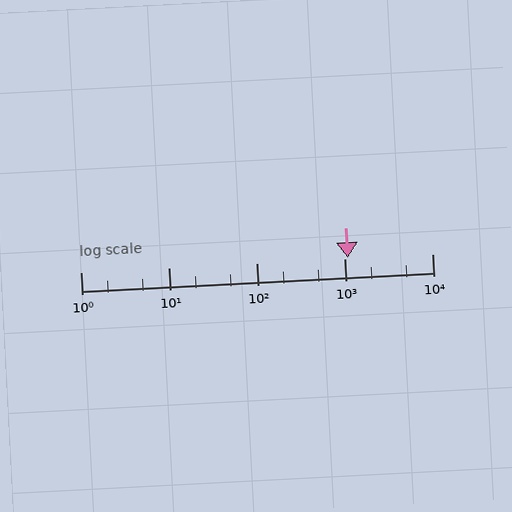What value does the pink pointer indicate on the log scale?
The pointer indicates approximately 1100.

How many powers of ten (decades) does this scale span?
The scale spans 4 decades, from 1 to 10000.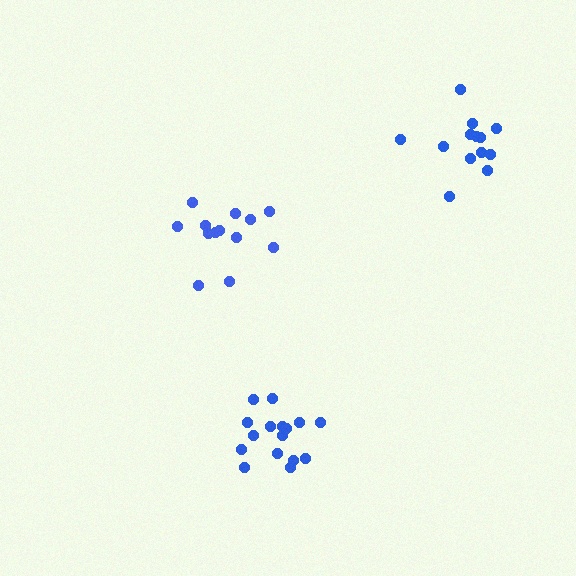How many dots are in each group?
Group 1: 13 dots, Group 2: 16 dots, Group 3: 13 dots (42 total).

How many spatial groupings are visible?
There are 3 spatial groupings.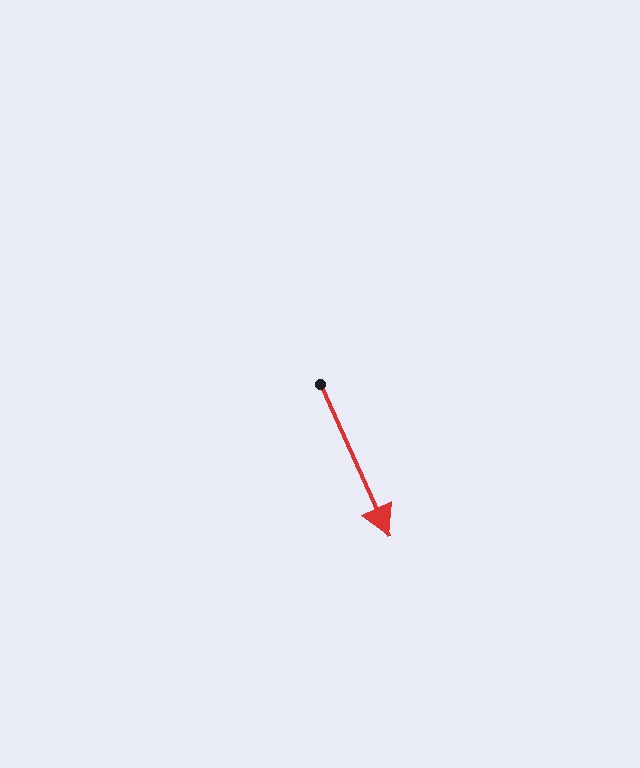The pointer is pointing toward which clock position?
Roughly 5 o'clock.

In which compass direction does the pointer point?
Southeast.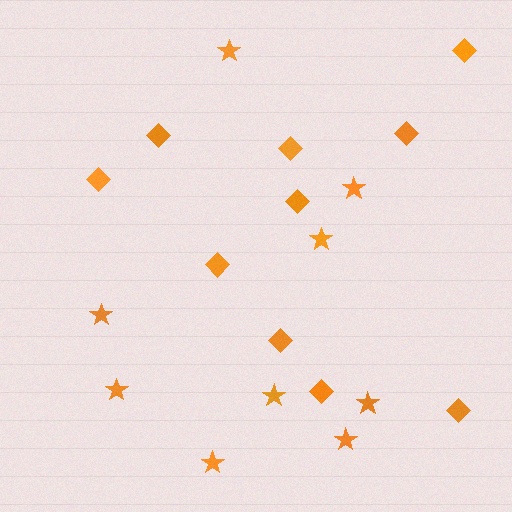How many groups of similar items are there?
There are 2 groups: one group of stars (9) and one group of diamonds (10).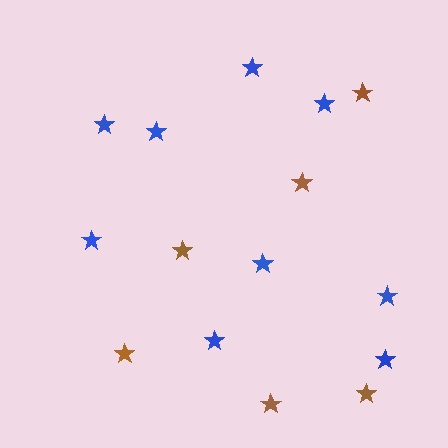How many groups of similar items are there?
There are 2 groups: one group of blue stars (9) and one group of brown stars (6).